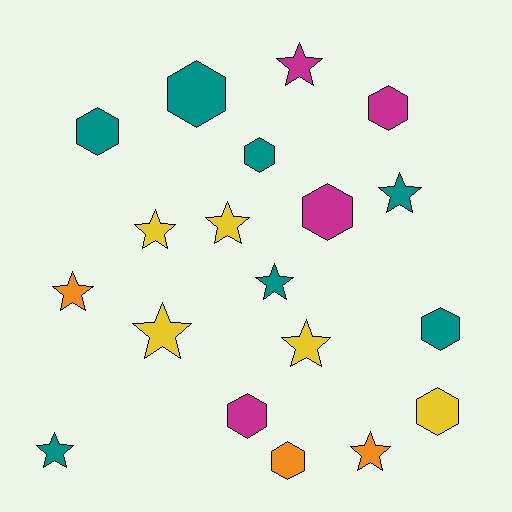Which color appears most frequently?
Teal, with 7 objects.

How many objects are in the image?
There are 19 objects.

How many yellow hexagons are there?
There is 1 yellow hexagon.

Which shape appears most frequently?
Star, with 10 objects.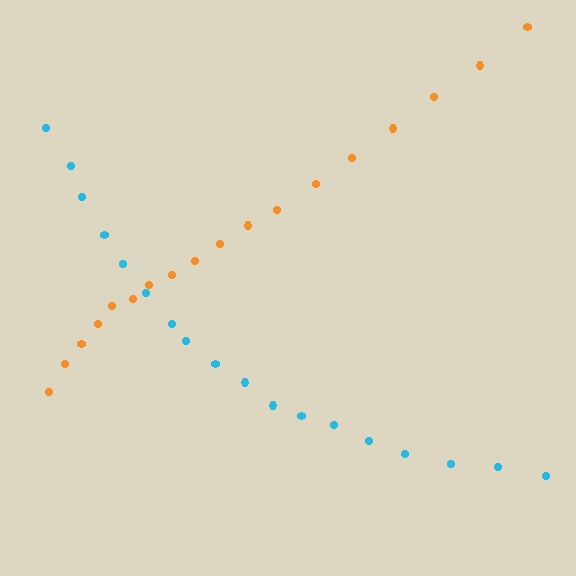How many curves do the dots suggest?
There are 2 distinct paths.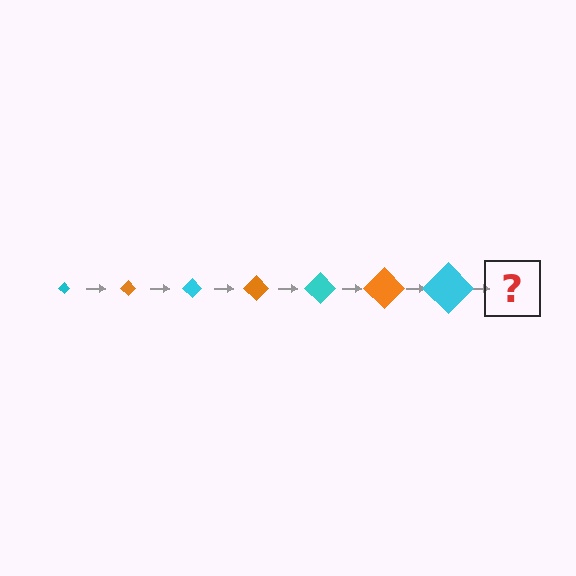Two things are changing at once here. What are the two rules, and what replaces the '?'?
The two rules are that the diamond grows larger each step and the color cycles through cyan and orange. The '?' should be an orange diamond, larger than the previous one.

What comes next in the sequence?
The next element should be an orange diamond, larger than the previous one.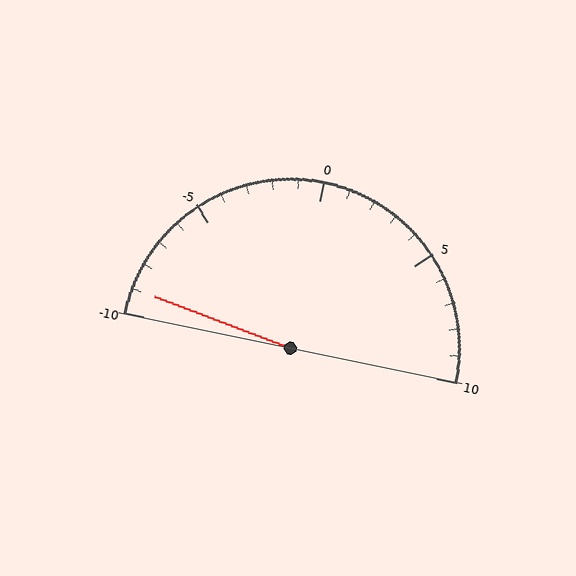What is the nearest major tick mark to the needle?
The nearest major tick mark is -10.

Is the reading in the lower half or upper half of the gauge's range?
The reading is in the lower half of the range (-10 to 10).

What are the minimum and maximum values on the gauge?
The gauge ranges from -10 to 10.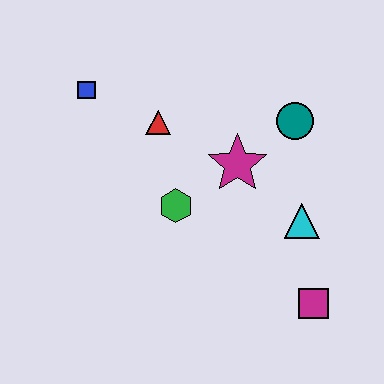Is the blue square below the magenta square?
No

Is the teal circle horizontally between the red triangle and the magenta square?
Yes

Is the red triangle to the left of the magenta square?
Yes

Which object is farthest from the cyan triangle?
The blue square is farthest from the cyan triangle.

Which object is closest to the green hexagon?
The magenta star is closest to the green hexagon.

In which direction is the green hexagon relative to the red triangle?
The green hexagon is below the red triangle.